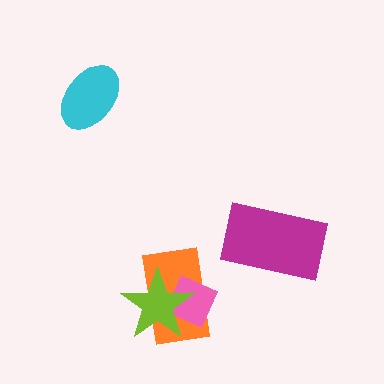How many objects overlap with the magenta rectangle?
0 objects overlap with the magenta rectangle.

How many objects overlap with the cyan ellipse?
0 objects overlap with the cyan ellipse.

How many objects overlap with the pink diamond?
2 objects overlap with the pink diamond.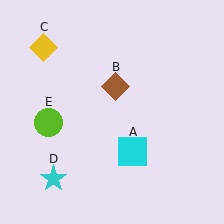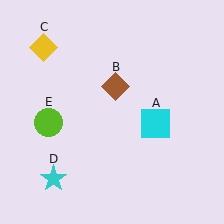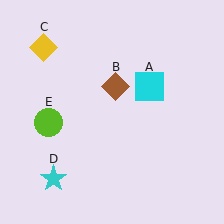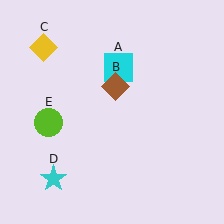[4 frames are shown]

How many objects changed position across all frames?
1 object changed position: cyan square (object A).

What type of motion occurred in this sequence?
The cyan square (object A) rotated counterclockwise around the center of the scene.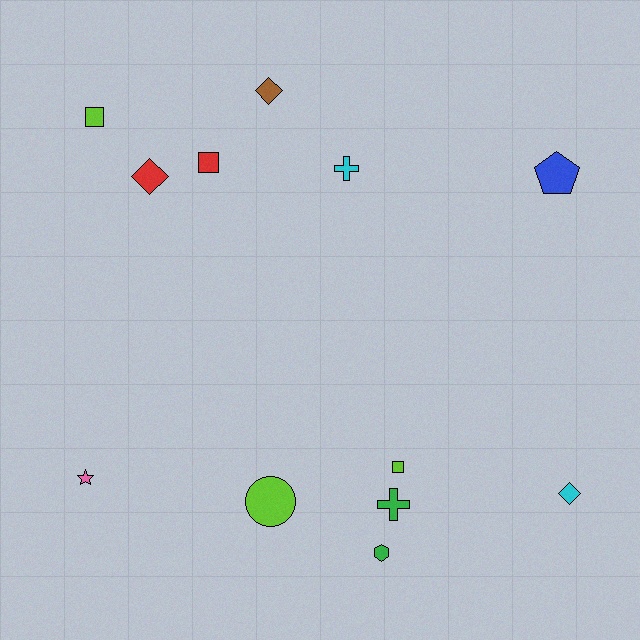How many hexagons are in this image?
There is 1 hexagon.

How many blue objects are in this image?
There is 1 blue object.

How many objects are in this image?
There are 12 objects.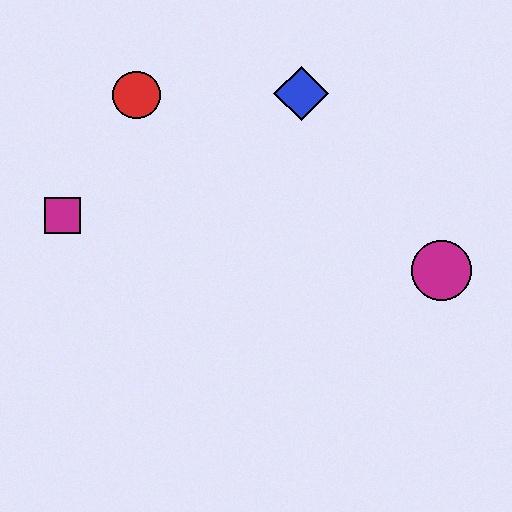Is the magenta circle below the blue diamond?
Yes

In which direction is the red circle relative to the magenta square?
The red circle is above the magenta square.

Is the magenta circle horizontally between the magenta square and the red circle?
No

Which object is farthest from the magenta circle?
The magenta square is farthest from the magenta circle.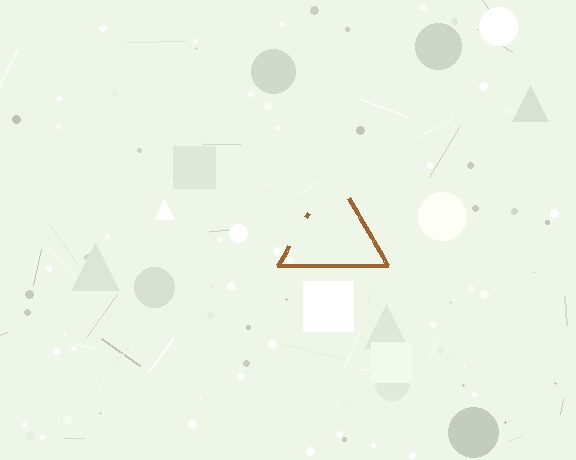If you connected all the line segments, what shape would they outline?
They would outline a triangle.